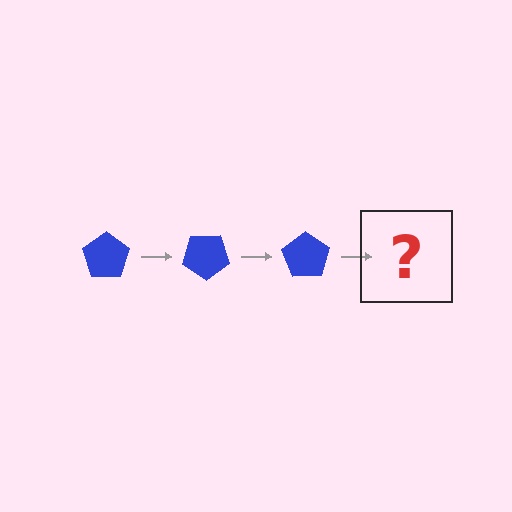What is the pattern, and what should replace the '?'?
The pattern is that the pentagon rotates 35 degrees each step. The '?' should be a blue pentagon rotated 105 degrees.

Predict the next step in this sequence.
The next step is a blue pentagon rotated 105 degrees.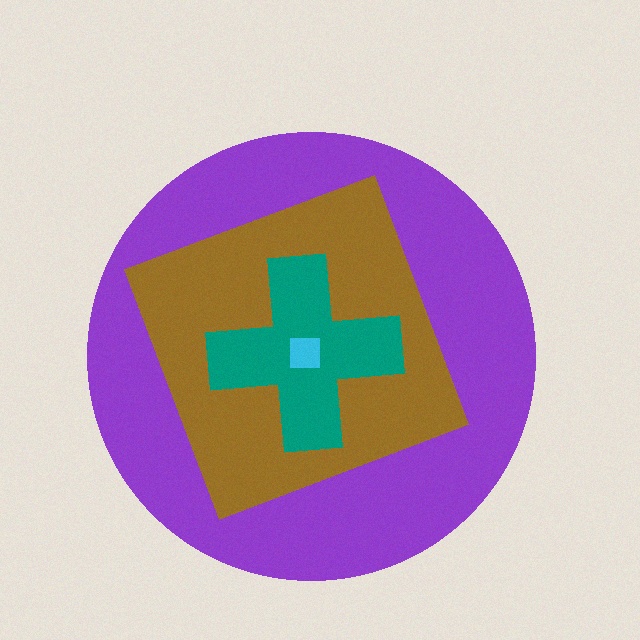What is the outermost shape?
The purple circle.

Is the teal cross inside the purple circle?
Yes.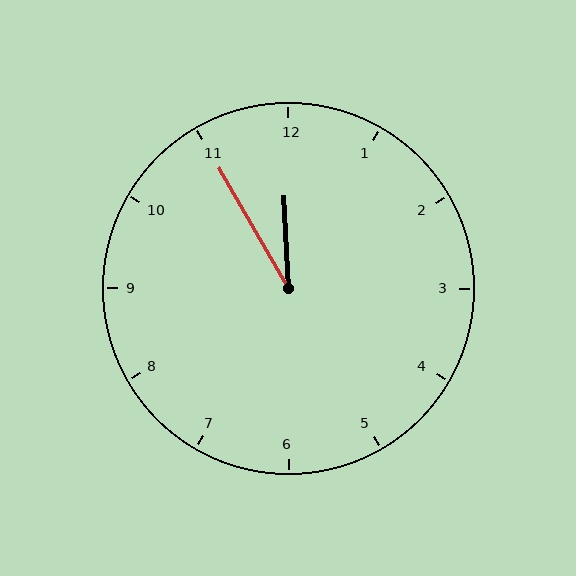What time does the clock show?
11:55.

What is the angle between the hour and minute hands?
Approximately 28 degrees.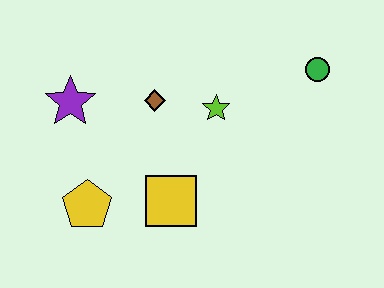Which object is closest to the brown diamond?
The lime star is closest to the brown diamond.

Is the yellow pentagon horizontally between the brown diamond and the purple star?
Yes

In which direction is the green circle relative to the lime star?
The green circle is to the right of the lime star.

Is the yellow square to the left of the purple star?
No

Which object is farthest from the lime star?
The yellow pentagon is farthest from the lime star.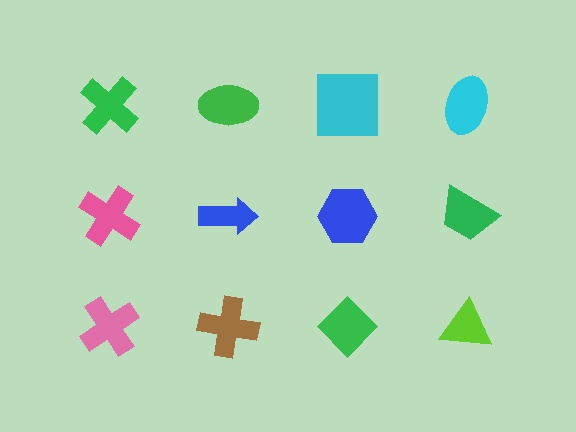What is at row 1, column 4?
A cyan ellipse.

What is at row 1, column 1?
A green cross.